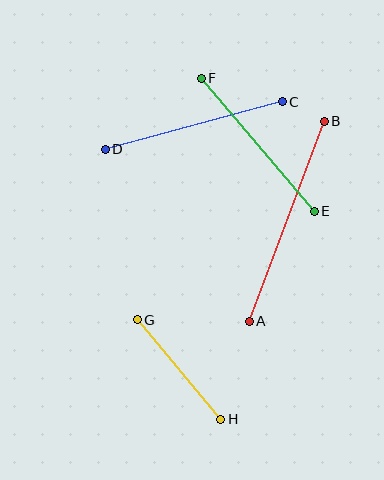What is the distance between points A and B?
The distance is approximately 214 pixels.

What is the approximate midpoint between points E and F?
The midpoint is at approximately (258, 145) pixels.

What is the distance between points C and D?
The distance is approximately 183 pixels.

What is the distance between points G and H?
The distance is approximately 130 pixels.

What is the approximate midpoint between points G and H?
The midpoint is at approximately (179, 370) pixels.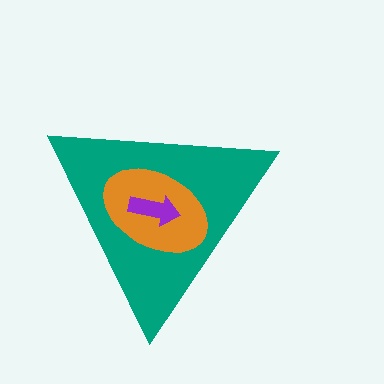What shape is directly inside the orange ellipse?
The purple arrow.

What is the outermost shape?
The teal triangle.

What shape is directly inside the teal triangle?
The orange ellipse.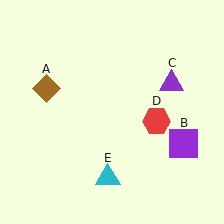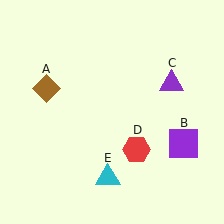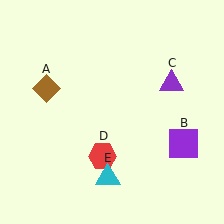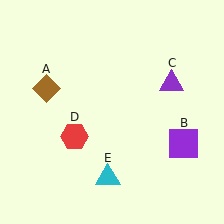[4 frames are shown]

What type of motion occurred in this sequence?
The red hexagon (object D) rotated clockwise around the center of the scene.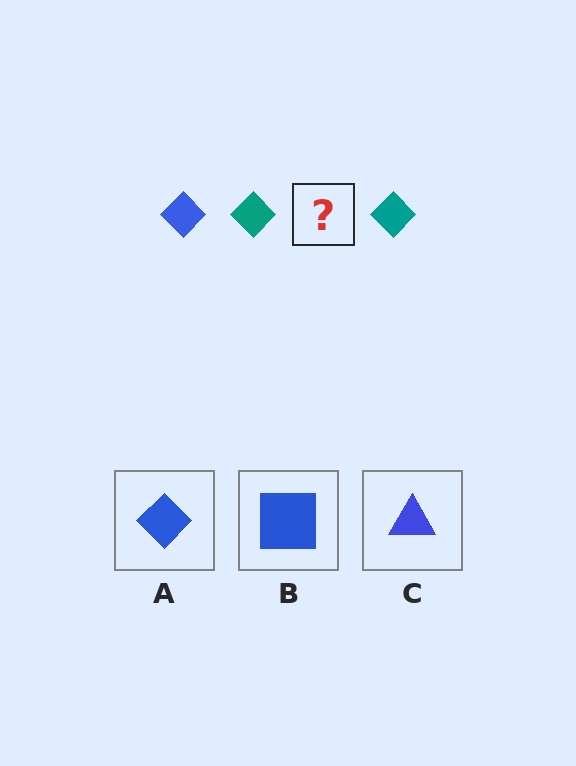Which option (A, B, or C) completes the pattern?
A.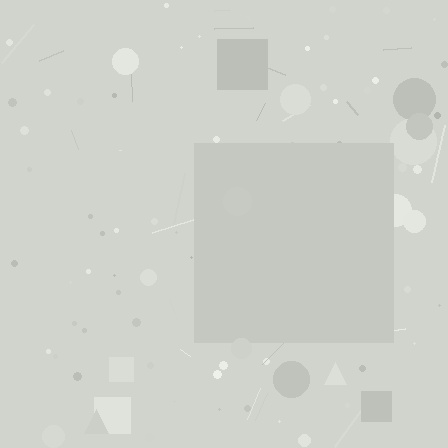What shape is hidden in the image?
A square is hidden in the image.